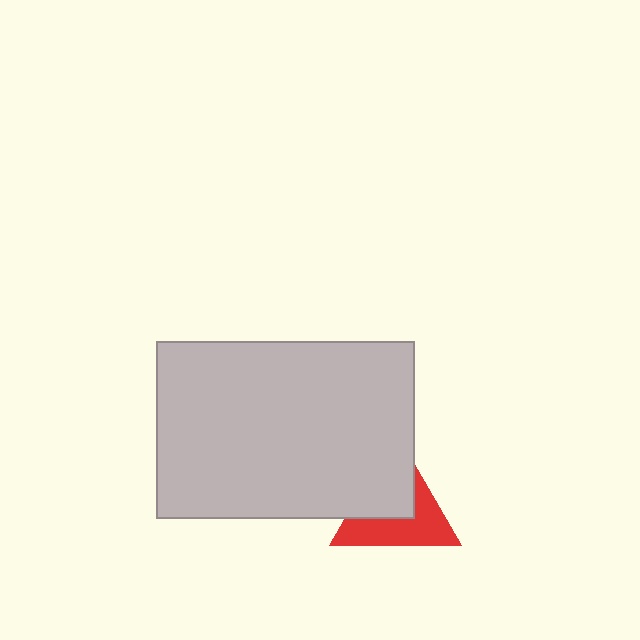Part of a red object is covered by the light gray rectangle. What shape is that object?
It is a triangle.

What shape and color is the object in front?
The object in front is a light gray rectangle.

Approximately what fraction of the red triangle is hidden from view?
Roughly 49% of the red triangle is hidden behind the light gray rectangle.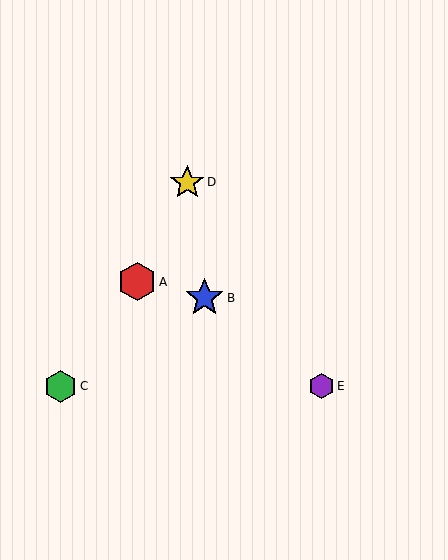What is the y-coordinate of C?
Object C is at y≈386.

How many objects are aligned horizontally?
2 objects (C, E) are aligned horizontally.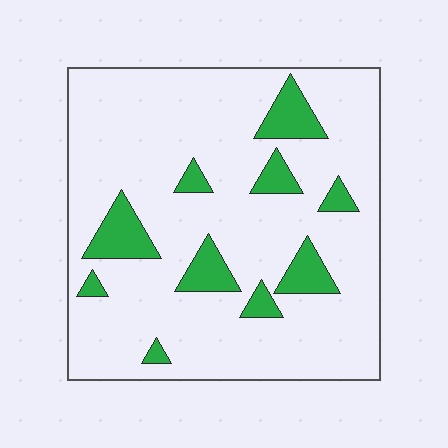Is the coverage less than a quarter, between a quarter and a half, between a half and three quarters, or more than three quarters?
Less than a quarter.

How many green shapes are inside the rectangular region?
10.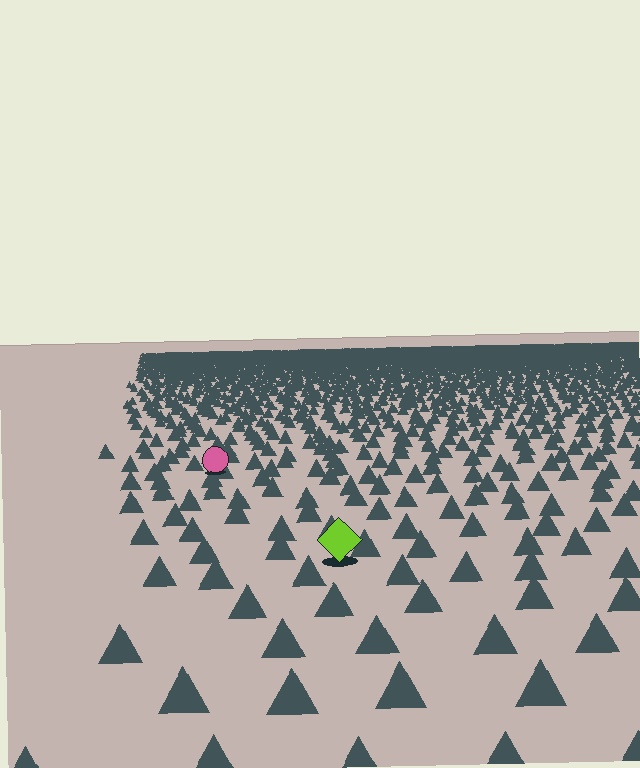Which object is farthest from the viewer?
The pink circle is farthest from the viewer. It appears smaller and the ground texture around it is denser.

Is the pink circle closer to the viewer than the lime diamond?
No. The lime diamond is closer — you can tell from the texture gradient: the ground texture is coarser near it.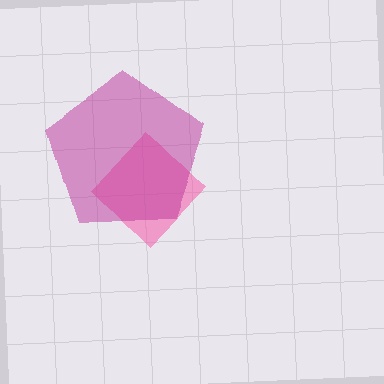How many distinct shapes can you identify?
There are 2 distinct shapes: a pink diamond, a magenta pentagon.